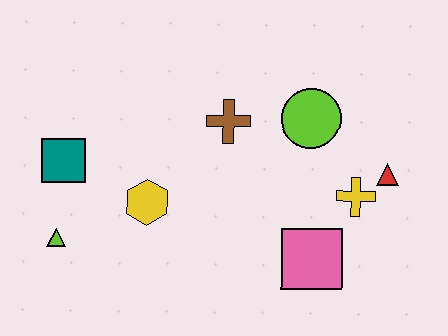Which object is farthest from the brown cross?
The lime triangle is farthest from the brown cross.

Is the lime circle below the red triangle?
No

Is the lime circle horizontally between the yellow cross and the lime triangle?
Yes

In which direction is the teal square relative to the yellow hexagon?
The teal square is to the left of the yellow hexagon.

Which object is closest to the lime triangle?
The teal square is closest to the lime triangle.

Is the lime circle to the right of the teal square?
Yes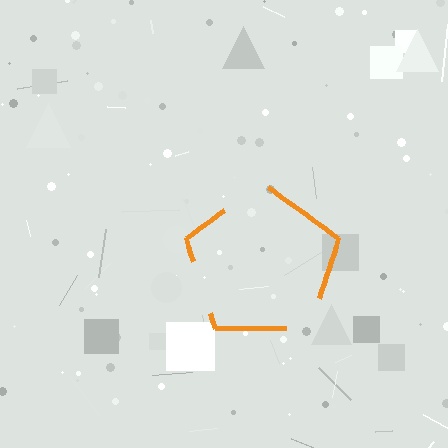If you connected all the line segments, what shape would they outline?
They would outline a pentagon.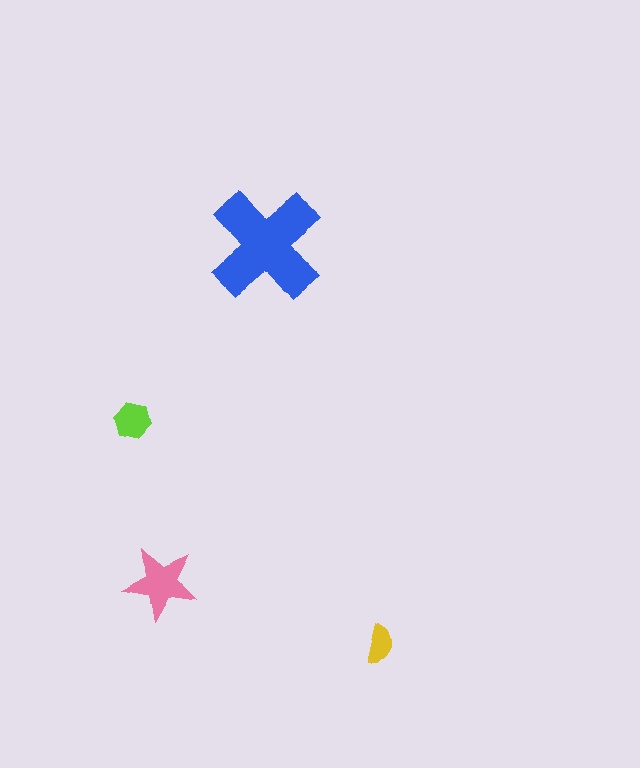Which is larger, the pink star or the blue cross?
The blue cross.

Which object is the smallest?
The yellow semicircle.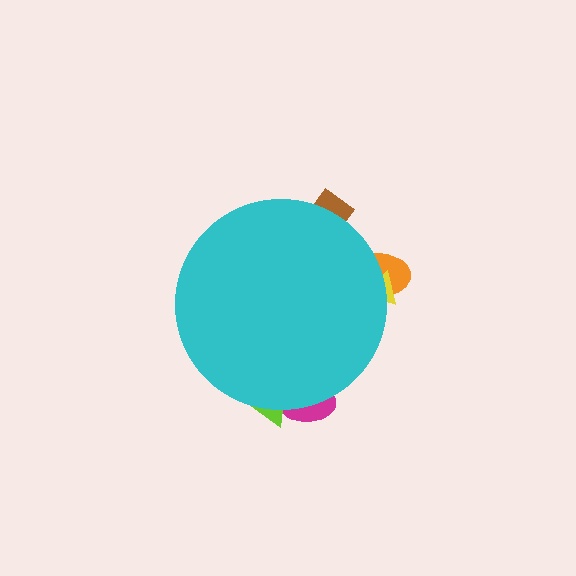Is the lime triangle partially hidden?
Yes, the lime triangle is partially hidden behind the cyan circle.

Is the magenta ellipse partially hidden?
Yes, the magenta ellipse is partially hidden behind the cyan circle.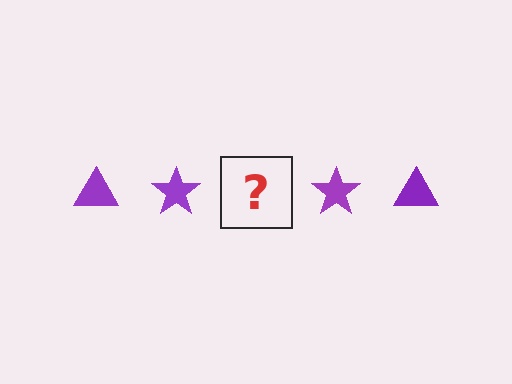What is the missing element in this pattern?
The missing element is a purple triangle.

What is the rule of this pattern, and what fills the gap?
The rule is that the pattern cycles through triangle, star shapes in purple. The gap should be filled with a purple triangle.